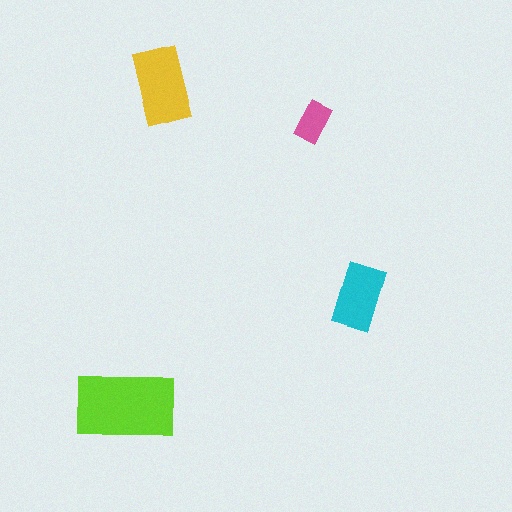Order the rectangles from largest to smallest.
the lime one, the yellow one, the cyan one, the pink one.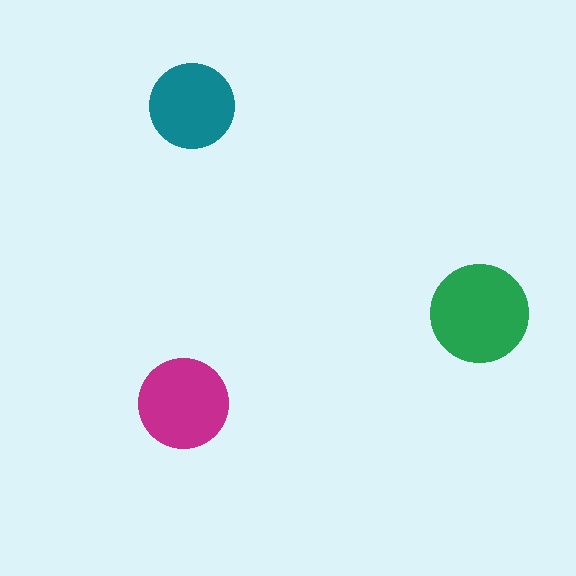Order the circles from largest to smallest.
the green one, the magenta one, the teal one.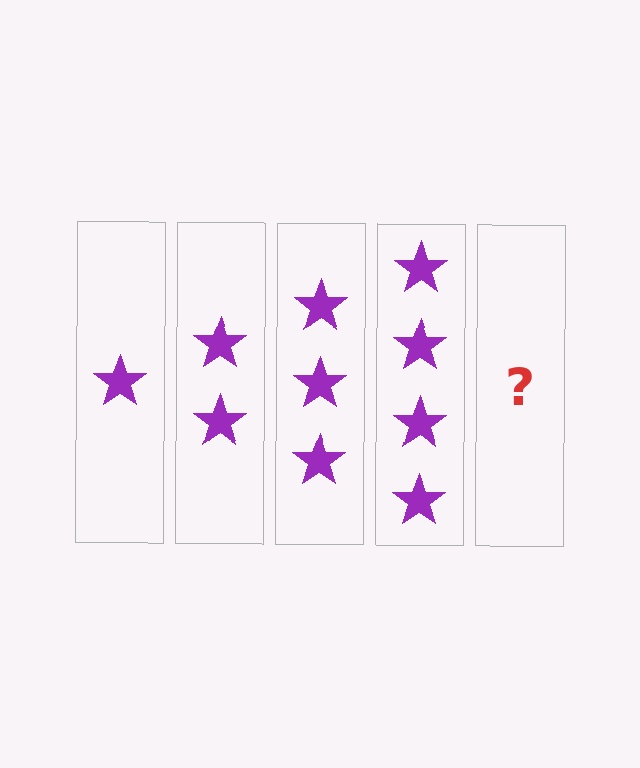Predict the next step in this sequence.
The next step is 5 stars.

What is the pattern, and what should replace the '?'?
The pattern is that each step adds one more star. The '?' should be 5 stars.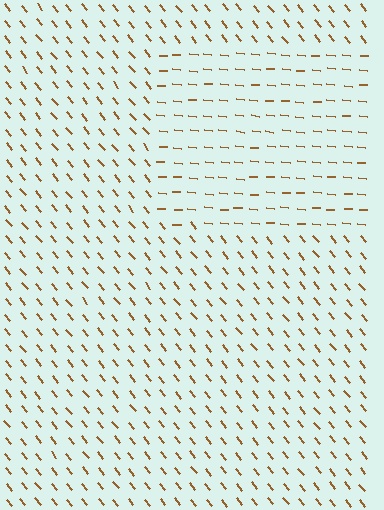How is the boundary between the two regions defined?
The boundary is defined purely by a change in line orientation (approximately 45 degrees difference). All lines are the same color and thickness.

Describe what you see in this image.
The image is filled with small brown line segments. A rectangle region in the image has lines oriented differently from the surrounding lines, creating a visible texture boundary.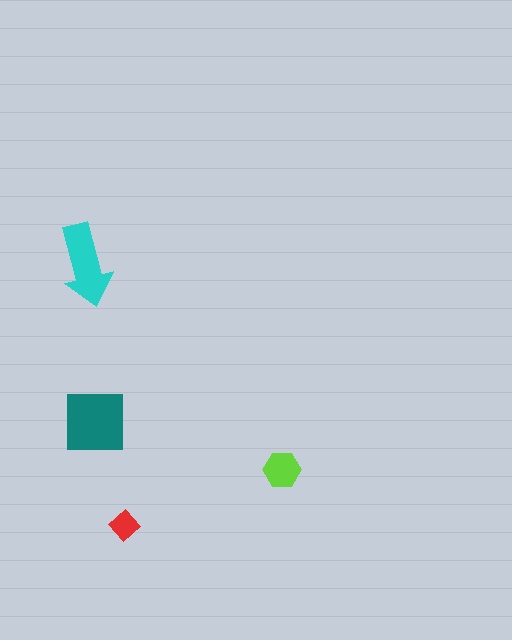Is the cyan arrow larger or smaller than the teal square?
Smaller.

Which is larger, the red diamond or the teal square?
The teal square.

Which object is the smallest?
The red diamond.